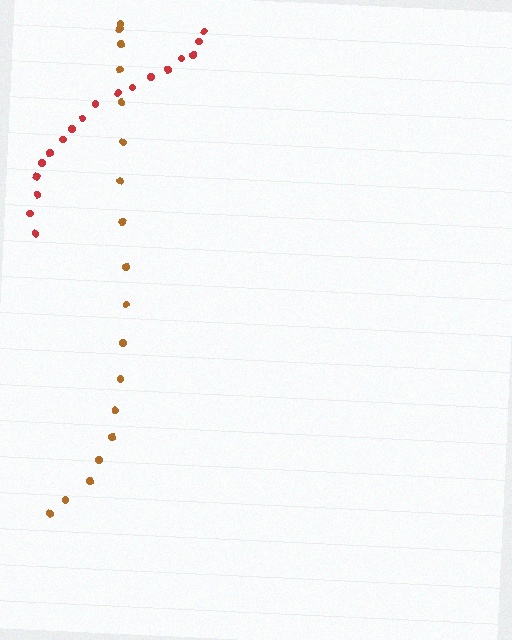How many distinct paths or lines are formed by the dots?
There are 2 distinct paths.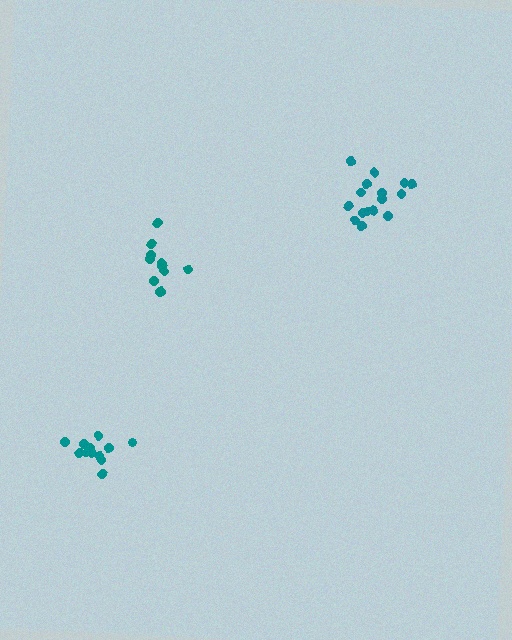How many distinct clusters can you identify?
There are 3 distinct clusters.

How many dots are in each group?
Group 1: 12 dots, Group 2: 11 dots, Group 3: 16 dots (39 total).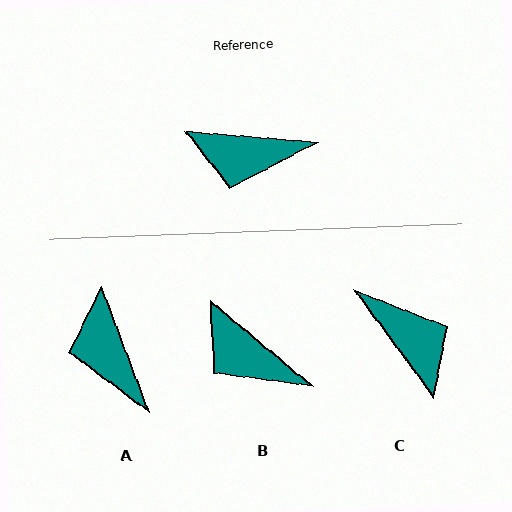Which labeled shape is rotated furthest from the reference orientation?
C, about 131 degrees away.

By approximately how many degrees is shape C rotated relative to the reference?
Approximately 131 degrees counter-clockwise.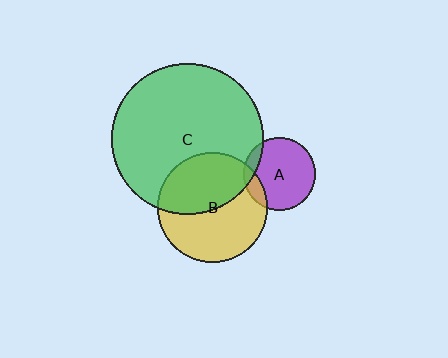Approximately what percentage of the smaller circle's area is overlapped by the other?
Approximately 10%.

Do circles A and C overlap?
Yes.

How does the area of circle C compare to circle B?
Approximately 1.9 times.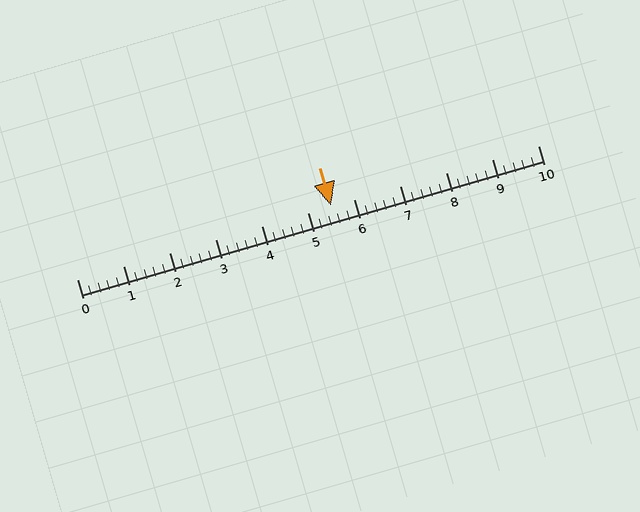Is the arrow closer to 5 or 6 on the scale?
The arrow is closer to 6.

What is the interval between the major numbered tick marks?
The major tick marks are spaced 1 units apart.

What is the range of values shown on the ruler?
The ruler shows values from 0 to 10.